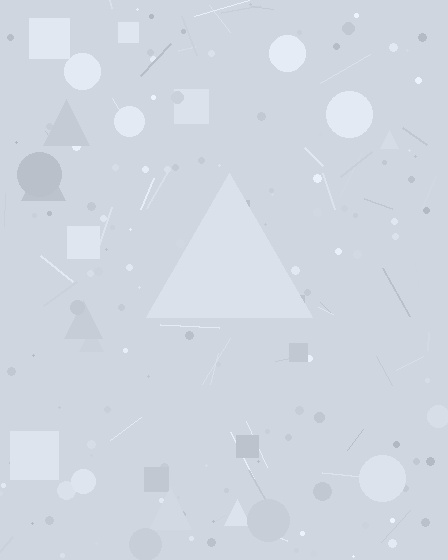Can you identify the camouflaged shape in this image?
The camouflaged shape is a triangle.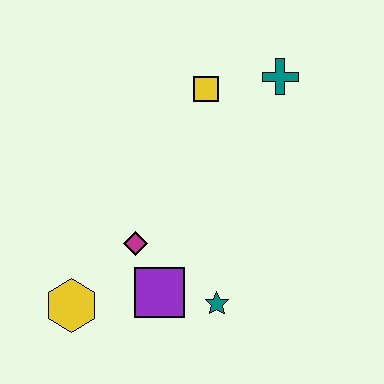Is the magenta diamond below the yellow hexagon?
No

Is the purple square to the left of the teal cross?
Yes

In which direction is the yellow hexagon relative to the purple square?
The yellow hexagon is to the left of the purple square.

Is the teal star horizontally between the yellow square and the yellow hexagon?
No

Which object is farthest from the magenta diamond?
The teal cross is farthest from the magenta diamond.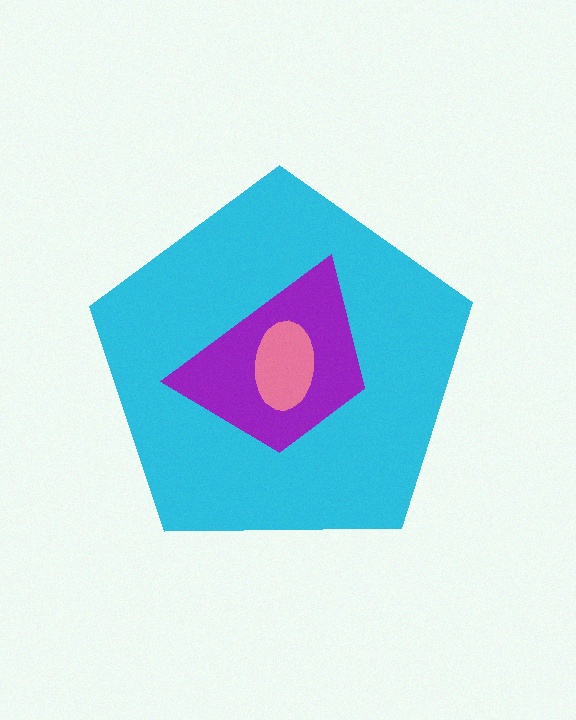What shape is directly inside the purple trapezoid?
The pink ellipse.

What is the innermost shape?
The pink ellipse.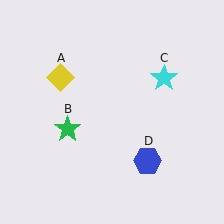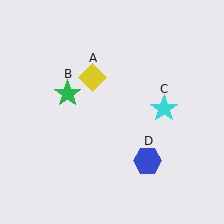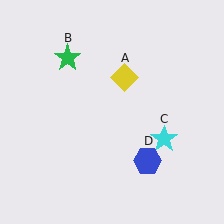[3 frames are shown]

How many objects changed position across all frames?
3 objects changed position: yellow diamond (object A), green star (object B), cyan star (object C).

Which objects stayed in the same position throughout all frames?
Blue hexagon (object D) remained stationary.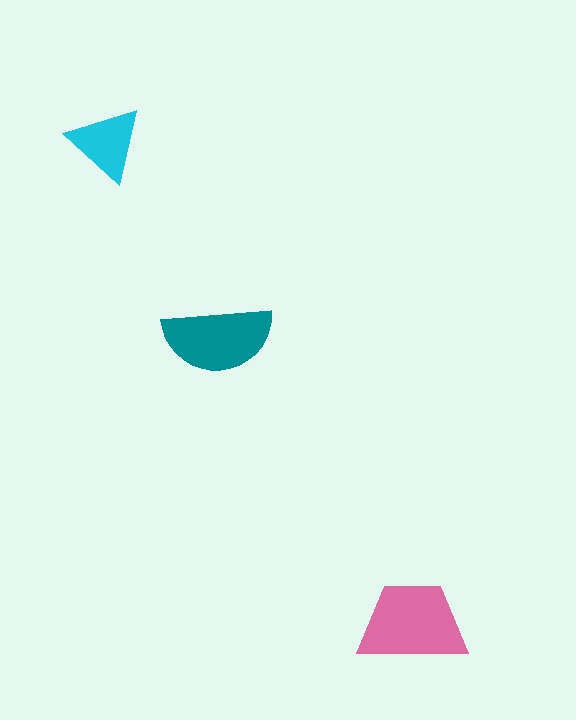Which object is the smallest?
The cyan triangle.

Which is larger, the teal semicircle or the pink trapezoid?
The pink trapezoid.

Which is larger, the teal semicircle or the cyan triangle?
The teal semicircle.